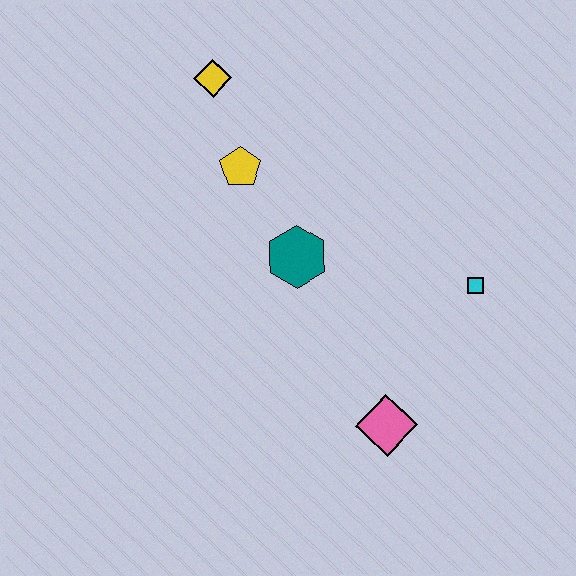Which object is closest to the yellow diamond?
The yellow pentagon is closest to the yellow diamond.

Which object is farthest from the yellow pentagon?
The pink diamond is farthest from the yellow pentagon.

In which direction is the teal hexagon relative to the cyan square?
The teal hexagon is to the left of the cyan square.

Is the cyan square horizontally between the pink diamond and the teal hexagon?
No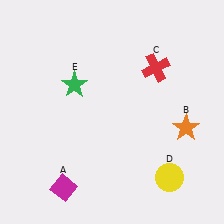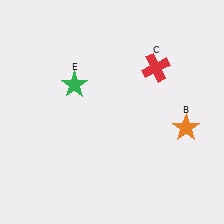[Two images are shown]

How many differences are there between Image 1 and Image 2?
There are 2 differences between the two images.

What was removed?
The yellow circle (D), the magenta diamond (A) were removed in Image 2.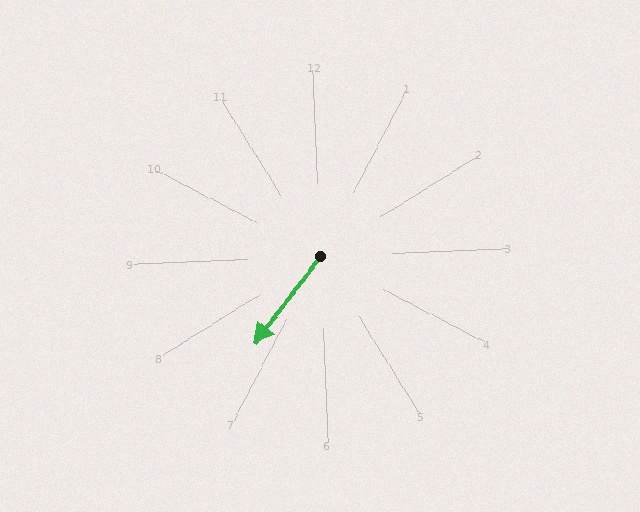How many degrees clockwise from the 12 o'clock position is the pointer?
Approximately 219 degrees.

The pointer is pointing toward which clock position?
Roughly 7 o'clock.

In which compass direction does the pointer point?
Southwest.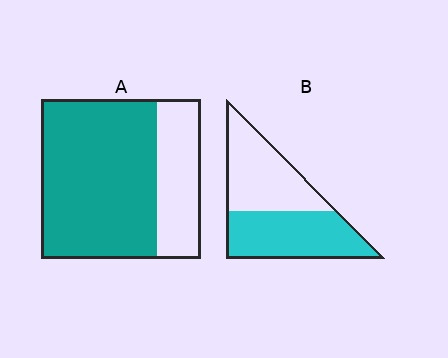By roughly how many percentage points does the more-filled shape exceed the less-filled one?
By roughly 20 percentage points (A over B).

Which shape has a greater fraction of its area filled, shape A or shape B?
Shape A.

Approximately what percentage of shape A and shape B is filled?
A is approximately 70% and B is approximately 50%.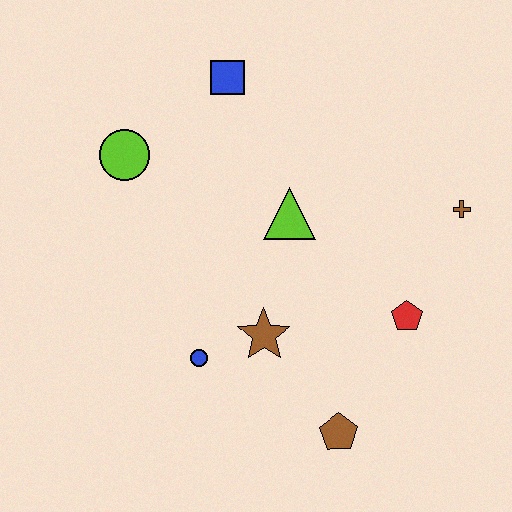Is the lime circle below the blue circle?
No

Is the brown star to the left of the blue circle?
No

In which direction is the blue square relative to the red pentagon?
The blue square is above the red pentagon.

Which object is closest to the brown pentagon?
The brown star is closest to the brown pentagon.